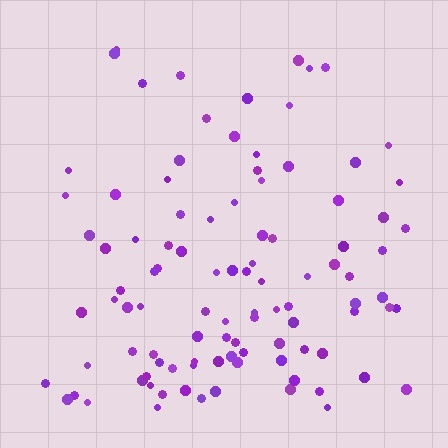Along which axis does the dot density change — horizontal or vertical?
Vertical.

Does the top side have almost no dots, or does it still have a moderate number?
Still a moderate number, just noticeably fewer than the bottom.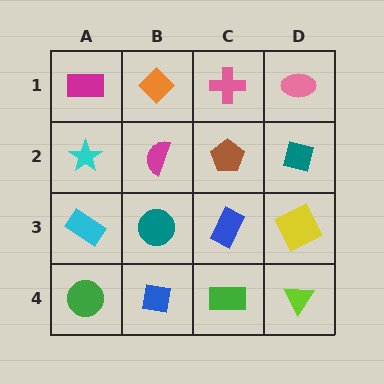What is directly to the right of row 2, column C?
A teal square.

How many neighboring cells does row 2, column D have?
3.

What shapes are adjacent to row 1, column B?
A magenta semicircle (row 2, column B), a magenta rectangle (row 1, column A), a pink cross (row 1, column C).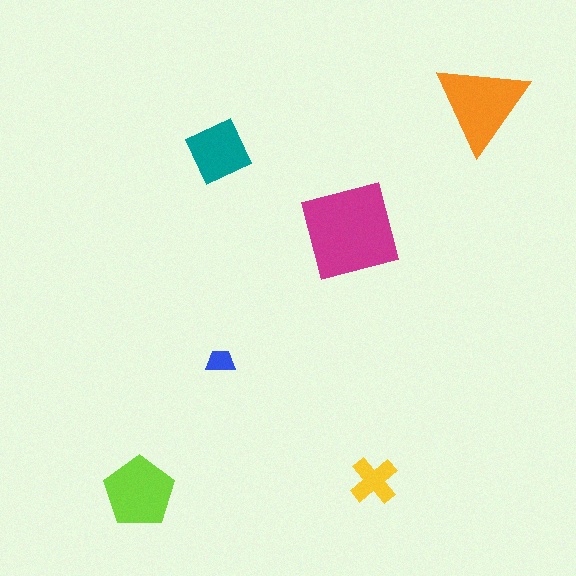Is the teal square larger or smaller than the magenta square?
Smaller.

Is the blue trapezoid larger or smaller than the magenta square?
Smaller.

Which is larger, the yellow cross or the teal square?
The teal square.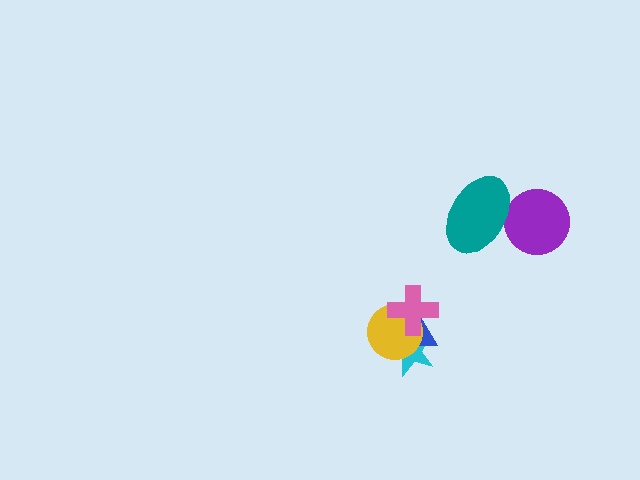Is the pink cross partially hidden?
No, no other shape covers it.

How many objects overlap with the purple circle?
1 object overlaps with the purple circle.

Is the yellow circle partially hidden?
Yes, it is partially covered by another shape.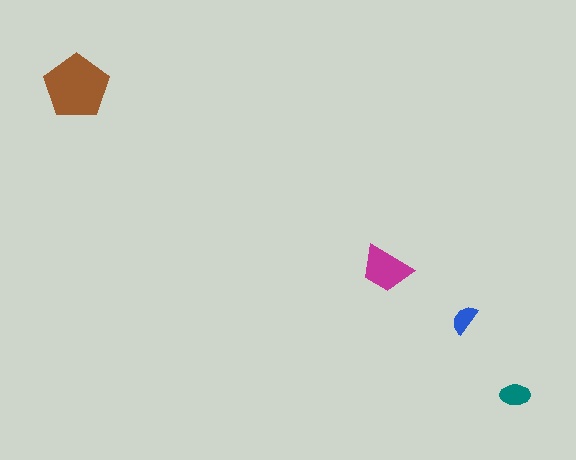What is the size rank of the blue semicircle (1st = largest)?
4th.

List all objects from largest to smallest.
The brown pentagon, the magenta trapezoid, the teal ellipse, the blue semicircle.